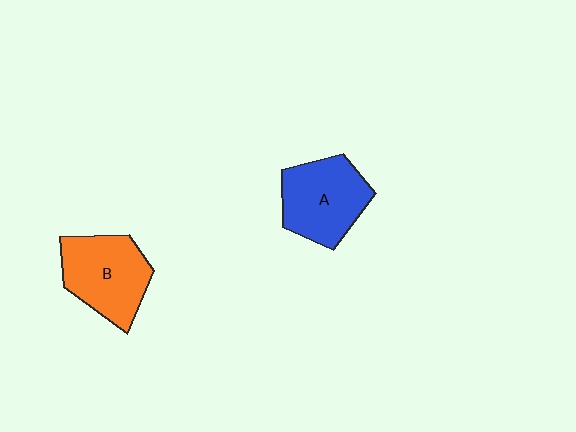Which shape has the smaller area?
Shape A (blue).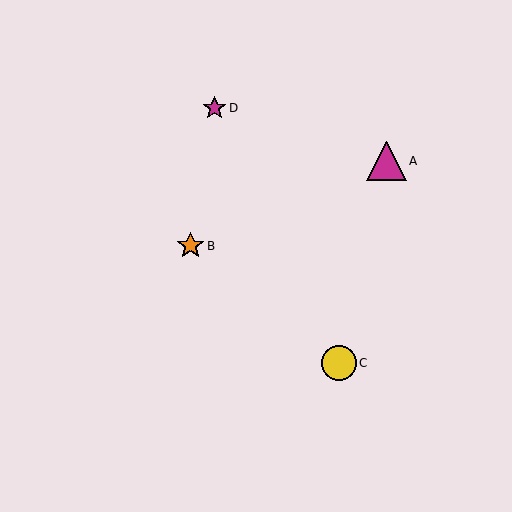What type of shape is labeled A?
Shape A is a magenta triangle.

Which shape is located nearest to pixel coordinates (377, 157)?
The magenta triangle (labeled A) at (386, 161) is nearest to that location.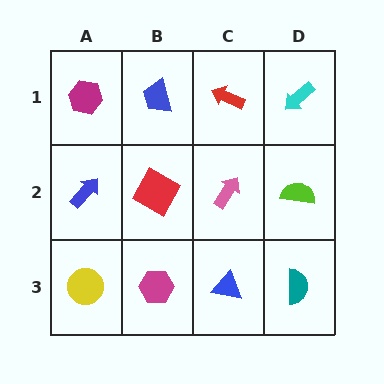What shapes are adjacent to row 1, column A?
A blue arrow (row 2, column A), a blue trapezoid (row 1, column B).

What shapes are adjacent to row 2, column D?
A cyan arrow (row 1, column D), a teal semicircle (row 3, column D), a pink arrow (row 2, column C).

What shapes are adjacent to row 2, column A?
A magenta hexagon (row 1, column A), a yellow circle (row 3, column A), a red square (row 2, column B).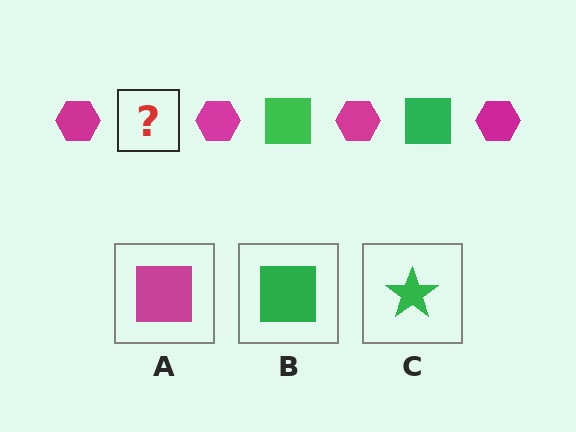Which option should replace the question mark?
Option B.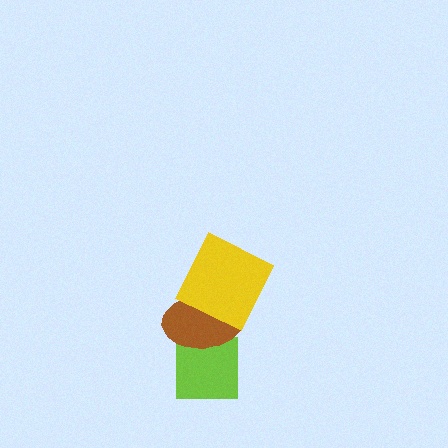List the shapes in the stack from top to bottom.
From top to bottom: the yellow square, the brown ellipse, the lime square.